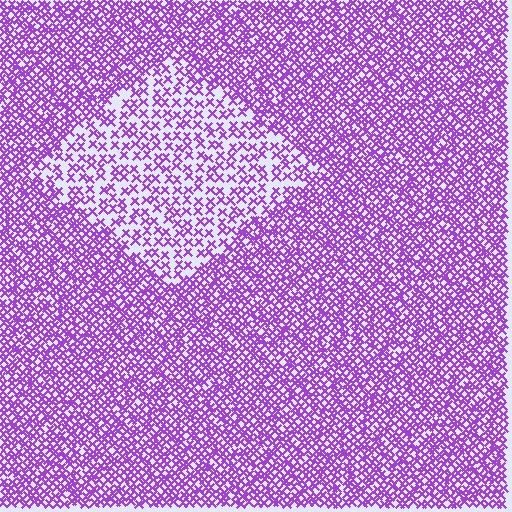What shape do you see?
I see a diamond.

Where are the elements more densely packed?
The elements are more densely packed outside the diamond boundary.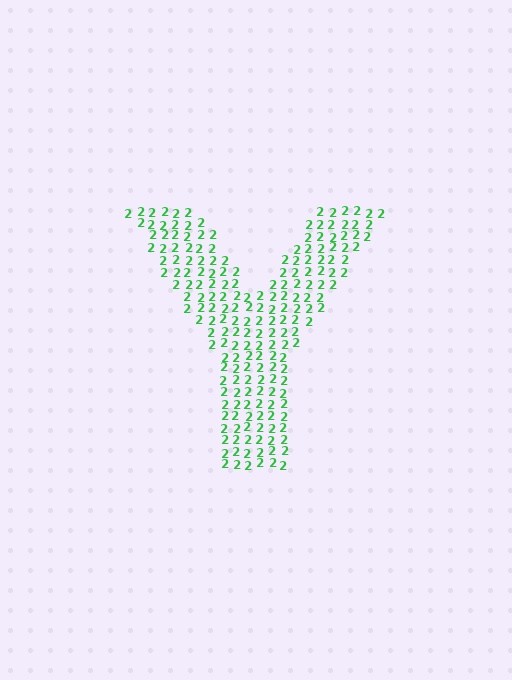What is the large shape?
The large shape is the letter Y.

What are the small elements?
The small elements are digit 2's.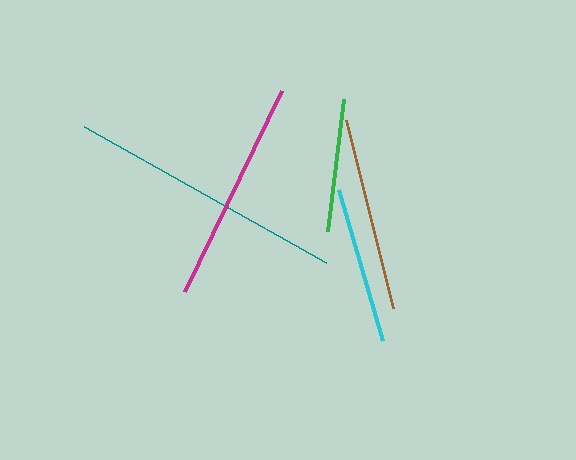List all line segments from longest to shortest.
From longest to shortest: teal, magenta, brown, cyan, green.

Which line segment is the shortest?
The green line is the shortest at approximately 134 pixels.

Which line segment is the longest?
The teal line is the longest at approximately 278 pixels.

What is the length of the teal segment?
The teal segment is approximately 278 pixels long.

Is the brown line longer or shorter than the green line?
The brown line is longer than the green line.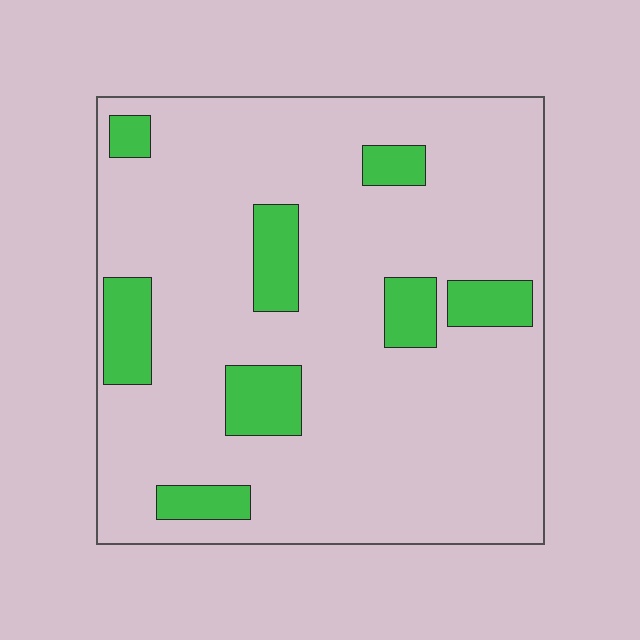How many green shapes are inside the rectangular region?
8.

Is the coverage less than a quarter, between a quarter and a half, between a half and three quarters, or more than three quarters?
Less than a quarter.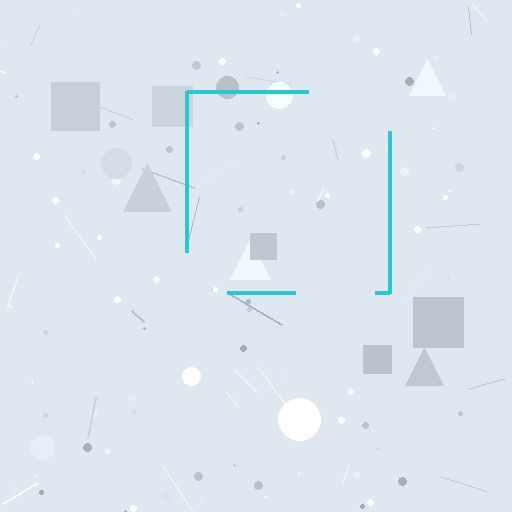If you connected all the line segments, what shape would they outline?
They would outline a square.